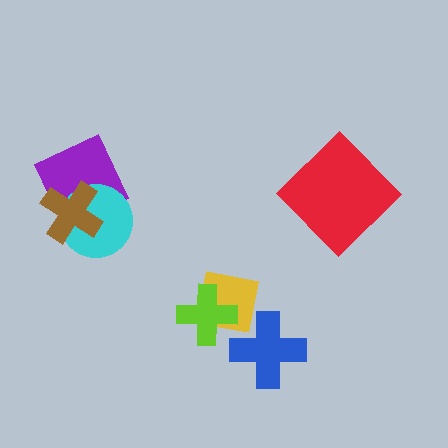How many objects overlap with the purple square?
2 objects overlap with the purple square.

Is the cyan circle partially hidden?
Yes, it is partially covered by another shape.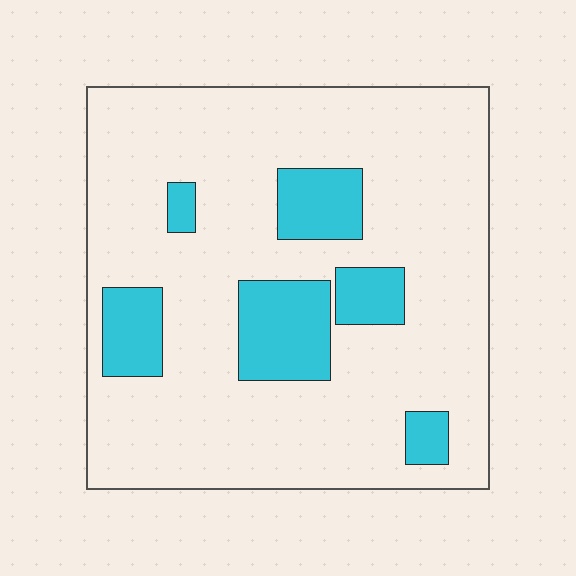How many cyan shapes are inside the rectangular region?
6.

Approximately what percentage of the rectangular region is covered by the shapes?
Approximately 20%.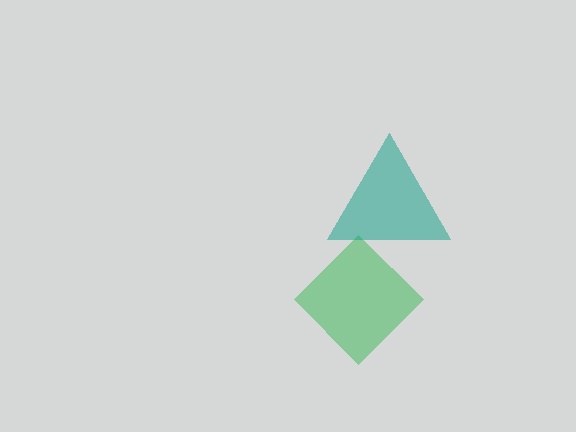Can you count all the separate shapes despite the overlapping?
Yes, there are 2 separate shapes.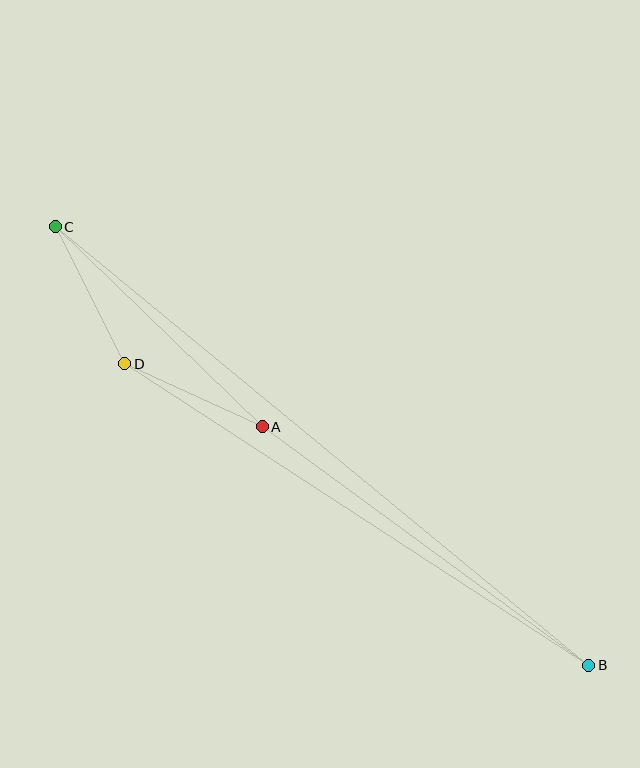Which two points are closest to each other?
Points A and D are closest to each other.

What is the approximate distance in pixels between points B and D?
The distance between B and D is approximately 553 pixels.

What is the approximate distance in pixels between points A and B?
The distance between A and B is approximately 404 pixels.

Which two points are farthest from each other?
Points B and C are farthest from each other.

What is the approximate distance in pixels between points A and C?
The distance between A and C is approximately 288 pixels.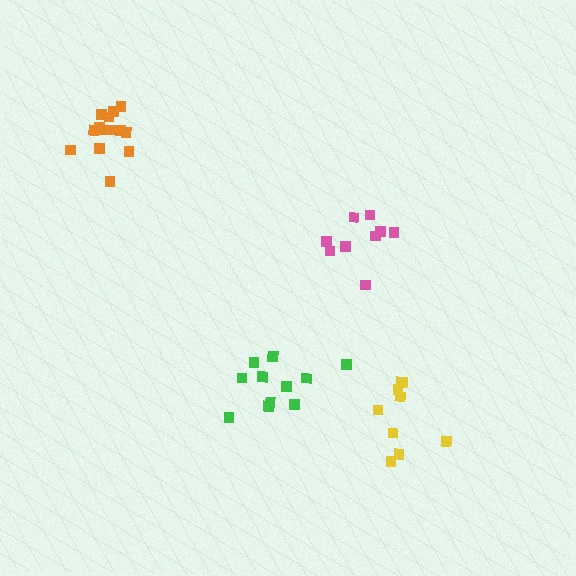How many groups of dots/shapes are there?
There are 4 groups.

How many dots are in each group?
Group 1: 9 dots, Group 2: 14 dots, Group 3: 11 dots, Group 4: 9 dots (43 total).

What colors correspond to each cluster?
The clusters are colored: pink, orange, green, yellow.